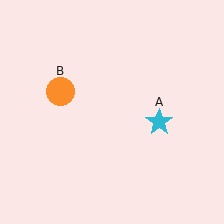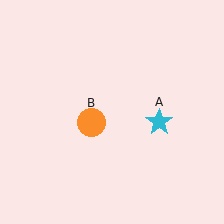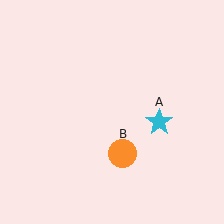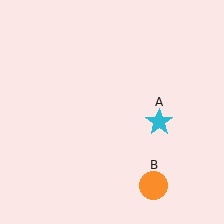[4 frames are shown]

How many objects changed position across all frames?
1 object changed position: orange circle (object B).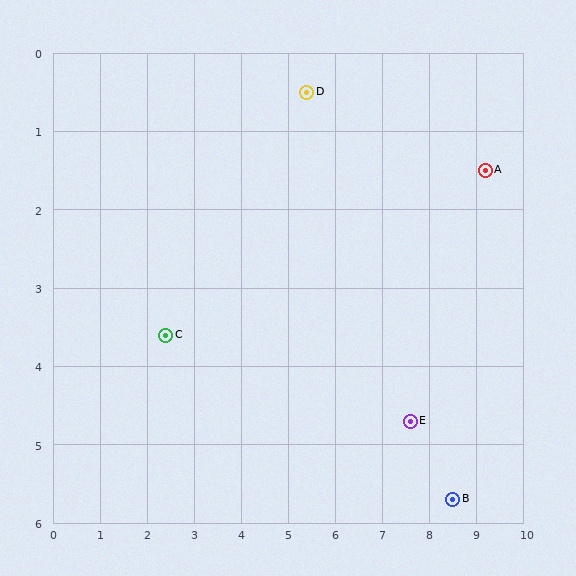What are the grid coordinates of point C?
Point C is at approximately (2.4, 3.6).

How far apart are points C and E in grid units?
Points C and E are about 5.3 grid units apart.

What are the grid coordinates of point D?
Point D is at approximately (5.4, 0.5).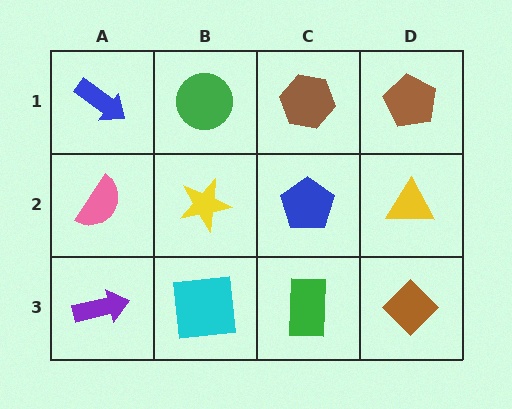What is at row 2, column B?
A yellow star.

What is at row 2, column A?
A pink semicircle.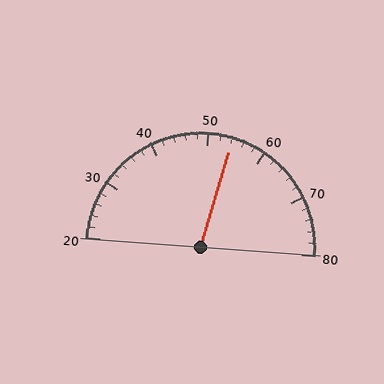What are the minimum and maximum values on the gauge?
The gauge ranges from 20 to 80.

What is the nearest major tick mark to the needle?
The nearest major tick mark is 50.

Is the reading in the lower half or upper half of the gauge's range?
The reading is in the upper half of the range (20 to 80).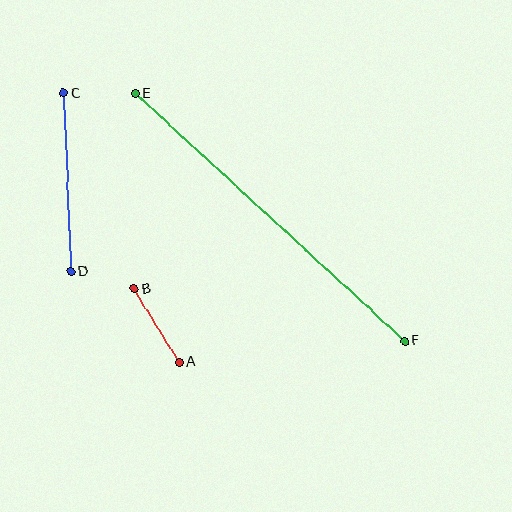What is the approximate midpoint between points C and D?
The midpoint is at approximately (67, 182) pixels.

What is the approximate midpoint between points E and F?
The midpoint is at approximately (270, 217) pixels.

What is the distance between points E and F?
The distance is approximately 366 pixels.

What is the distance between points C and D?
The distance is approximately 179 pixels.